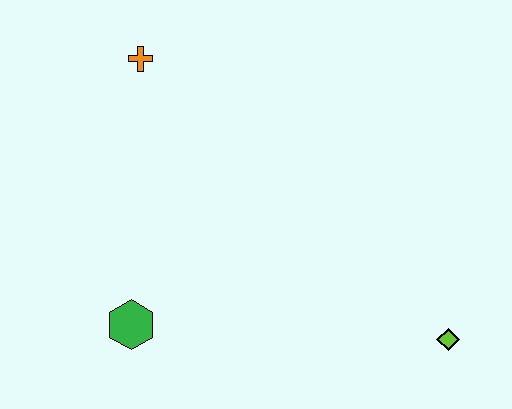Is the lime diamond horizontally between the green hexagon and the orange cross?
No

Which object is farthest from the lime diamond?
The orange cross is farthest from the lime diamond.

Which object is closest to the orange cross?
The green hexagon is closest to the orange cross.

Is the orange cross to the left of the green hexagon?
No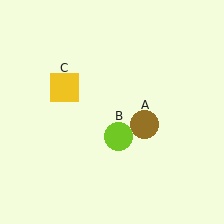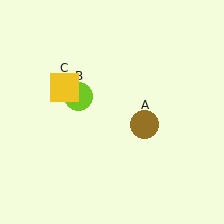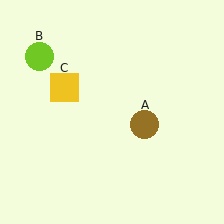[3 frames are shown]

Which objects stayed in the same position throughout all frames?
Brown circle (object A) and yellow square (object C) remained stationary.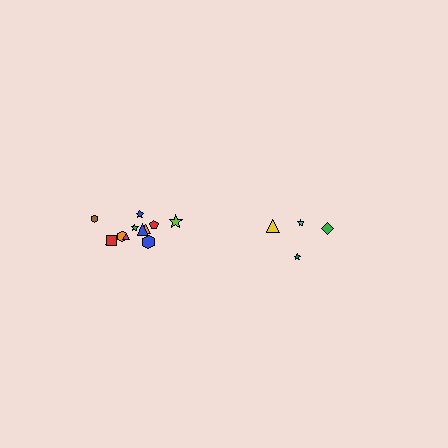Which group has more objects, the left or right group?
The left group.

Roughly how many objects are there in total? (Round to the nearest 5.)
Roughly 15 objects in total.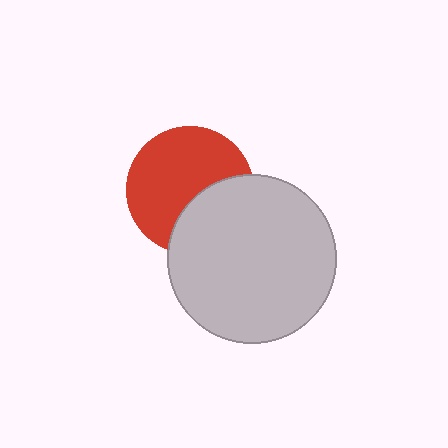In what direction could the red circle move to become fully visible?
The red circle could move toward the upper-left. That would shift it out from behind the light gray circle entirely.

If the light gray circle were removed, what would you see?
You would see the complete red circle.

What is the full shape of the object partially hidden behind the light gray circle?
The partially hidden object is a red circle.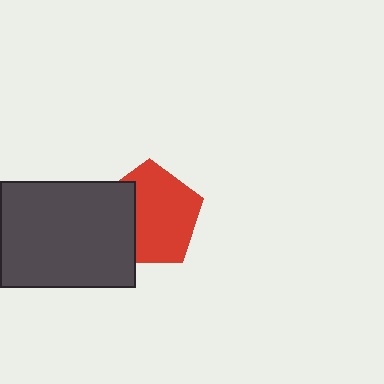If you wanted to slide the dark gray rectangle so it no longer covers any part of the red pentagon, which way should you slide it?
Slide it left — that is the most direct way to separate the two shapes.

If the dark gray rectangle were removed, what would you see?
You would see the complete red pentagon.